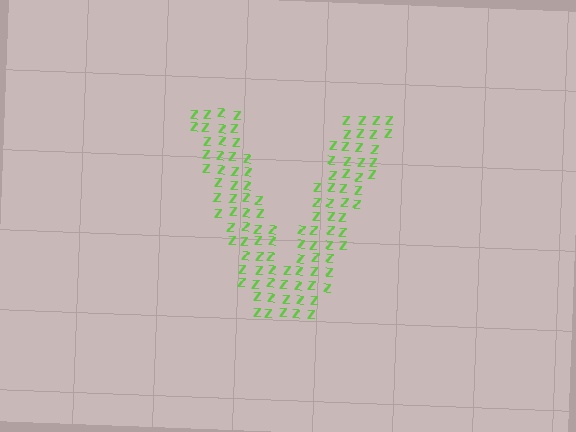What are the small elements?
The small elements are letter Z's.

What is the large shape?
The large shape is the letter V.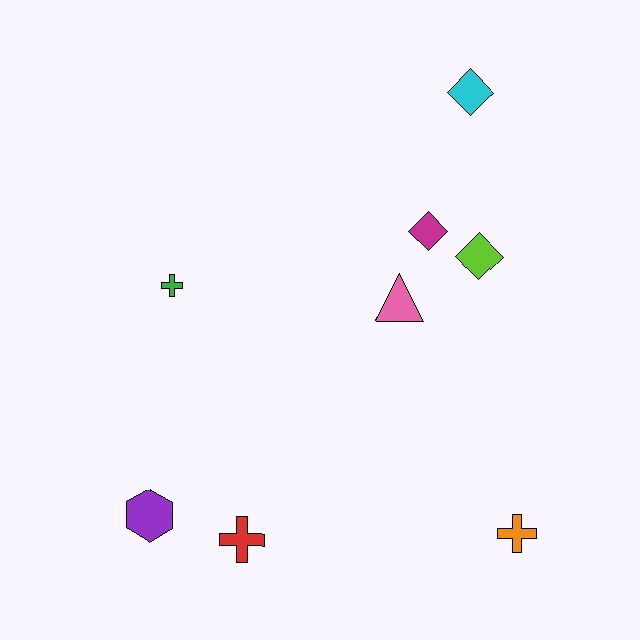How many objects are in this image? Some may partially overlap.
There are 8 objects.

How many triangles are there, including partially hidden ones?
There is 1 triangle.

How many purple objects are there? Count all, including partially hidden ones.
There is 1 purple object.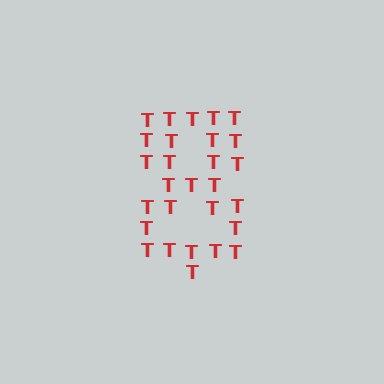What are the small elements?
The small elements are letter T's.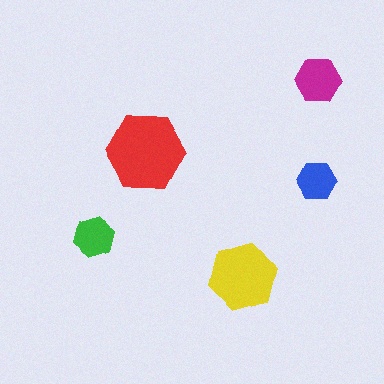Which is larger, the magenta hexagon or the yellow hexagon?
The yellow one.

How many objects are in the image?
There are 5 objects in the image.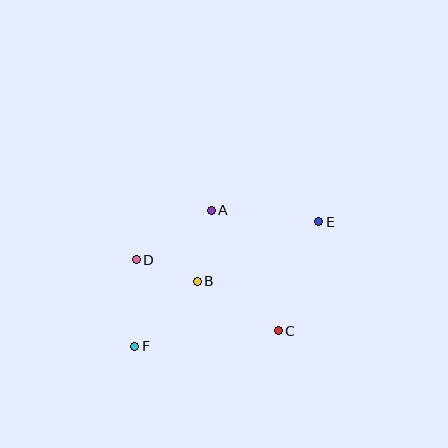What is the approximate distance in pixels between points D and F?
The distance between D and F is approximately 87 pixels.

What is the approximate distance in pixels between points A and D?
The distance between A and D is approximately 90 pixels.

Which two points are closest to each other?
Points B and D are closest to each other.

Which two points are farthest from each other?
Points E and F are farthest from each other.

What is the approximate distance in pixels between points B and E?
The distance between B and E is approximately 135 pixels.